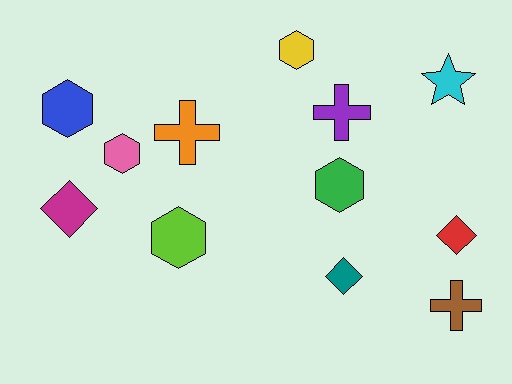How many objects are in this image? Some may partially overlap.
There are 12 objects.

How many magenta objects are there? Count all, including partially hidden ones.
There is 1 magenta object.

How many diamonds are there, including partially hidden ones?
There are 3 diamonds.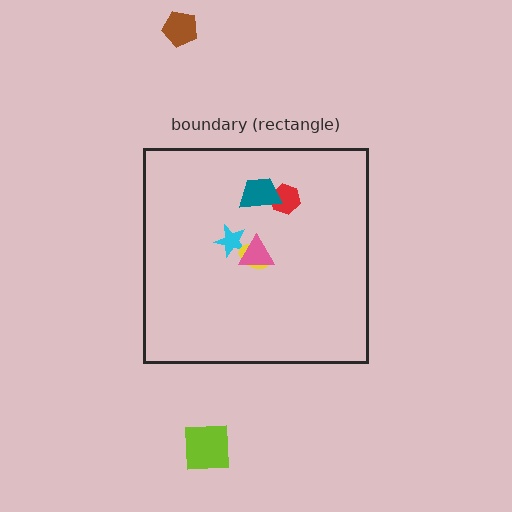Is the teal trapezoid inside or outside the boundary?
Inside.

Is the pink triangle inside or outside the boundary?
Inside.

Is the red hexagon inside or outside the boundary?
Inside.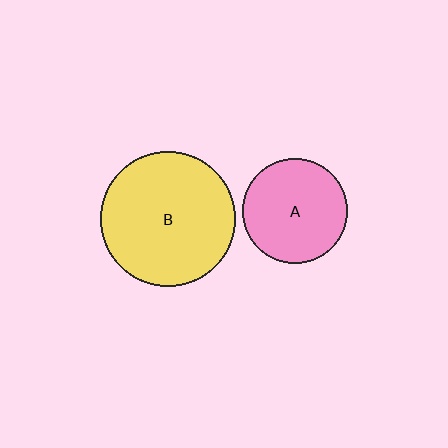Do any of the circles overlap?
No, none of the circles overlap.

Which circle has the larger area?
Circle B (yellow).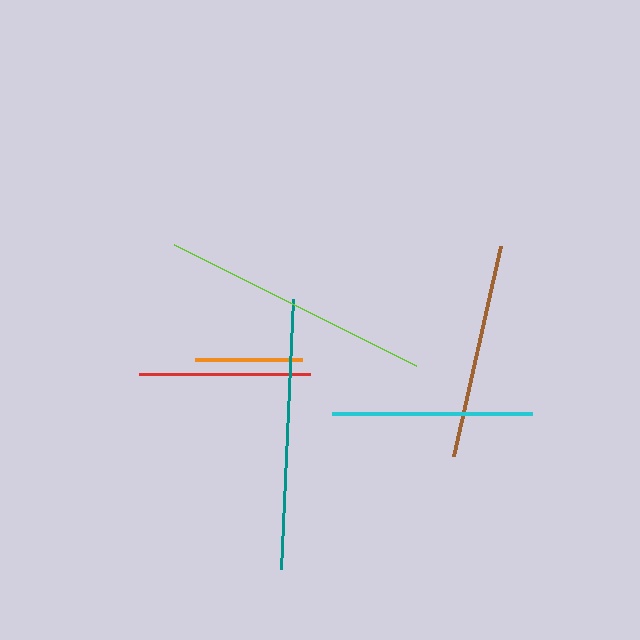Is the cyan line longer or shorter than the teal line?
The teal line is longer than the cyan line.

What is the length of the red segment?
The red segment is approximately 171 pixels long.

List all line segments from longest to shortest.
From longest to shortest: lime, teal, brown, cyan, red, orange.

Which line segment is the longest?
The lime line is the longest at approximately 271 pixels.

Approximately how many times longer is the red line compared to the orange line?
The red line is approximately 1.6 times the length of the orange line.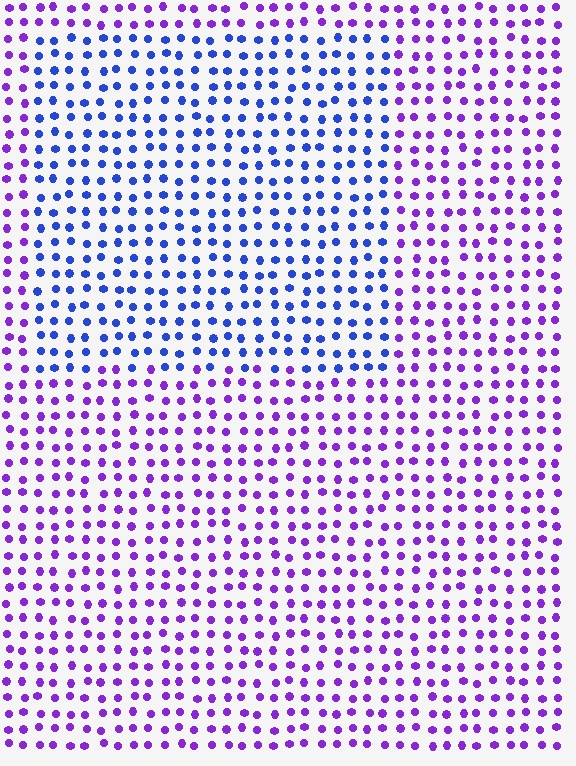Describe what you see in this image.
The image is filled with small purple elements in a uniform arrangement. A rectangle-shaped region is visible where the elements are tinted to a slightly different hue, forming a subtle color boundary.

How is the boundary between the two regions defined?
The boundary is defined purely by a slight shift in hue (about 45 degrees). Spacing, size, and orientation are identical on both sides.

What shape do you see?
I see a rectangle.